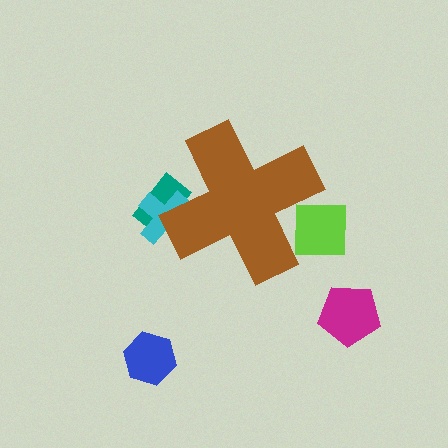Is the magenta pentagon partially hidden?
No, the magenta pentagon is fully visible.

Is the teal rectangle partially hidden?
Yes, the teal rectangle is partially hidden behind the brown cross.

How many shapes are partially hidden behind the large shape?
3 shapes are partially hidden.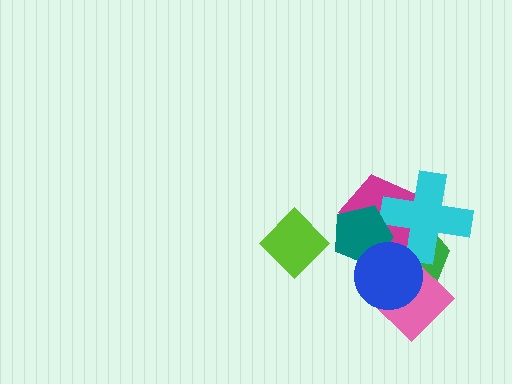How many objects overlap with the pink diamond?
2 objects overlap with the pink diamond.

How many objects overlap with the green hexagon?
5 objects overlap with the green hexagon.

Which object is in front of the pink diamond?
The blue circle is in front of the pink diamond.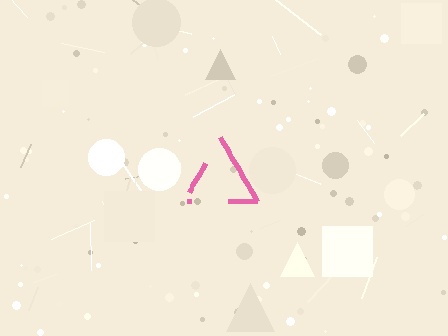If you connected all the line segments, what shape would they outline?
They would outline a triangle.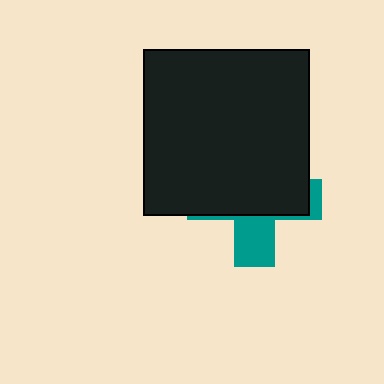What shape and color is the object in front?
The object in front is a black square.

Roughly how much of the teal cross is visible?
A small part of it is visible (roughly 32%).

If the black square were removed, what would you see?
You would see the complete teal cross.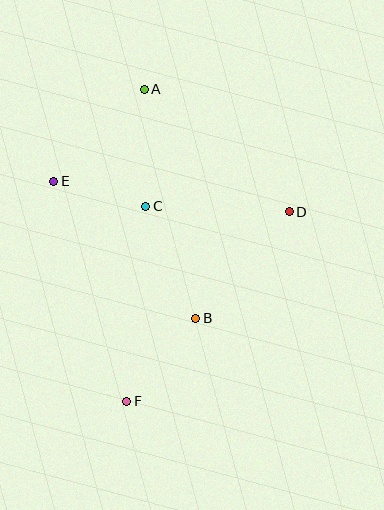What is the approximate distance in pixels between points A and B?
The distance between A and B is approximately 235 pixels.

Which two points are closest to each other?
Points C and E are closest to each other.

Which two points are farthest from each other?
Points A and F are farthest from each other.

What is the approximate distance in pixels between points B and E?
The distance between B and E is approximately 197 pixels.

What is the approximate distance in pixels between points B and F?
The distance between B and F is approximately 108 pixels.